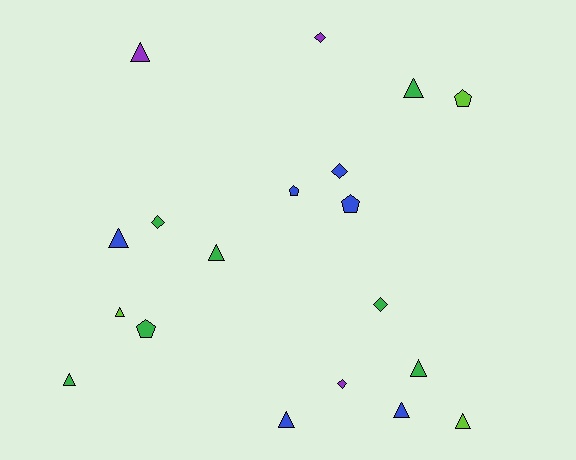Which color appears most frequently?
Green, with 7 objects.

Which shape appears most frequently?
Triangle, with 10 objects.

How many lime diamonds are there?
There are no lime diamonds.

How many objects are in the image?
There are 19 objects.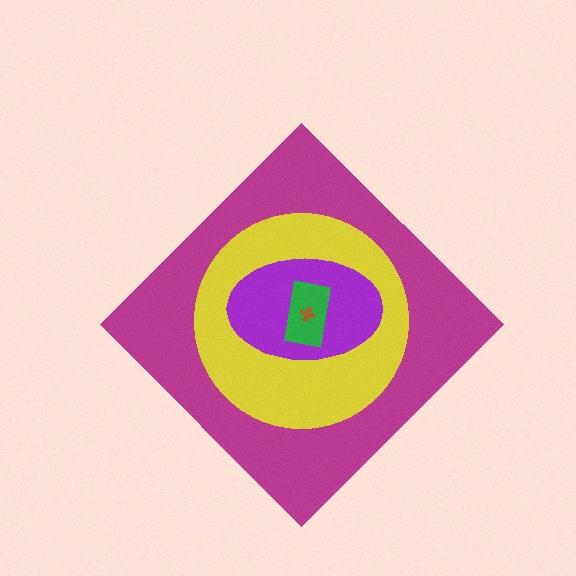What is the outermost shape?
The magenta diamond.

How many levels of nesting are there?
5.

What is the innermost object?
The brown cross.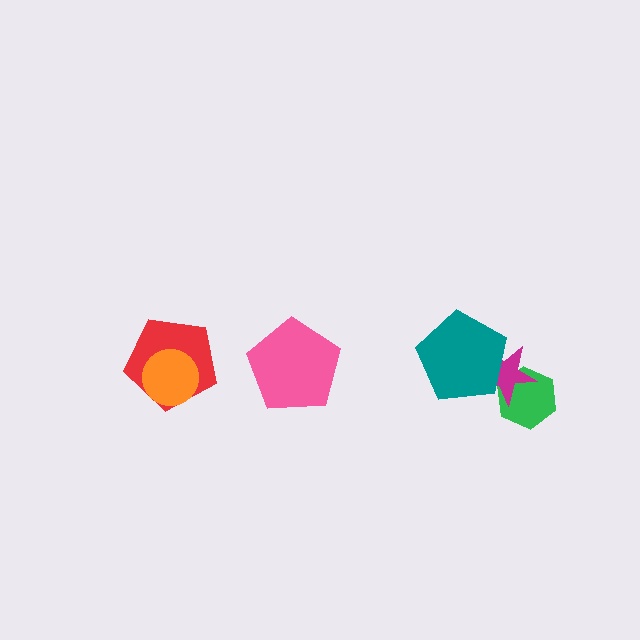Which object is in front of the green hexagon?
The magenta star is in front of the green hexagon.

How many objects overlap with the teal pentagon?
1 object overlaps with the teal pentagon.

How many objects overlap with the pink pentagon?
0 objects overlap with the pink pentagon.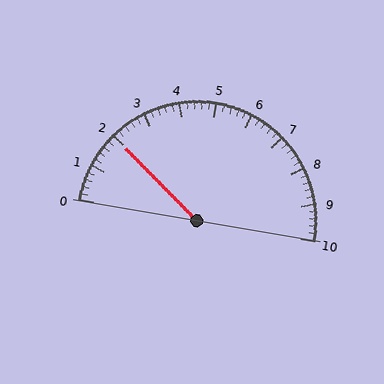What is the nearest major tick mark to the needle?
The nearest major tick mark is 2.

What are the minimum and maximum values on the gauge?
The gauge ranges from 0 to 10.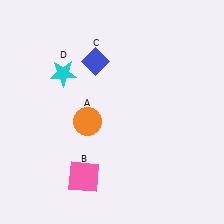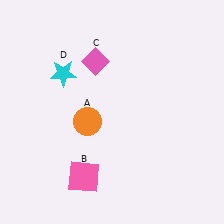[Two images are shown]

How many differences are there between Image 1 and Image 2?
There is 1 difference between the two images.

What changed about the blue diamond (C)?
In Image 1, C is blue. In Image 2, it changed to pink.